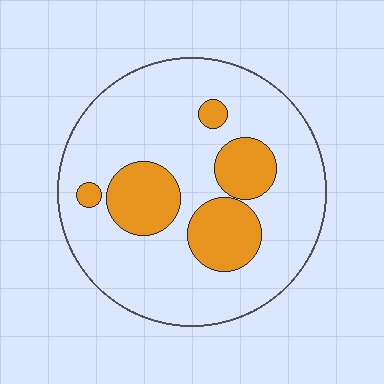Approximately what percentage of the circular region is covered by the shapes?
Approximately 25%.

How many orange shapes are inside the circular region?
5.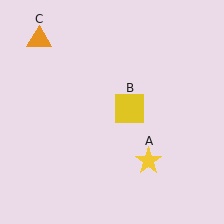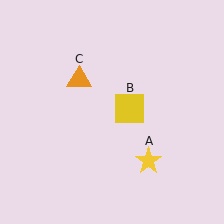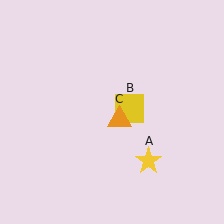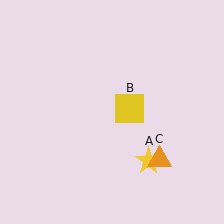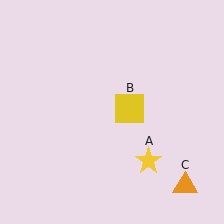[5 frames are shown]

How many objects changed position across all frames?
1 object changed position: orange triangle (object C).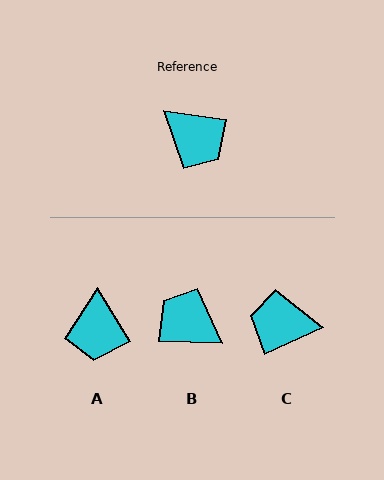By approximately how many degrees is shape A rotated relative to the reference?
Approximately 51 degrees clockwise.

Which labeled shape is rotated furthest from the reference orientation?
B, about 174 degrees away.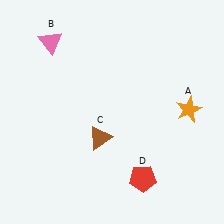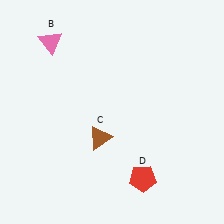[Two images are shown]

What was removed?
The orange star (A) was removed in Image 2.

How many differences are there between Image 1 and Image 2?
There is 1 difference between the two images.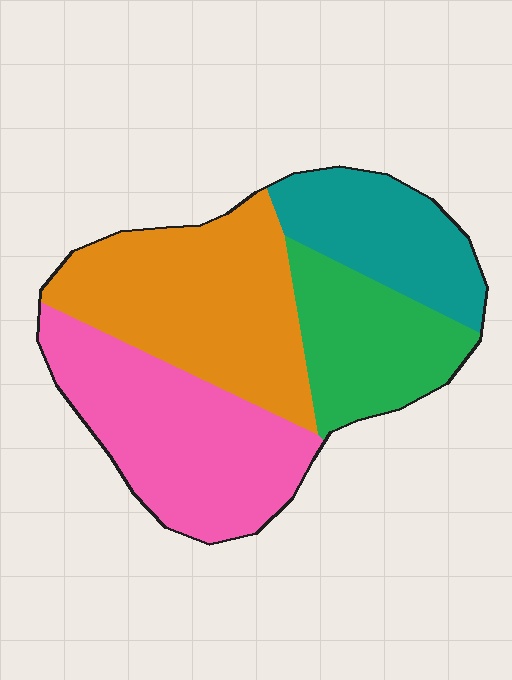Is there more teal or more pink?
Pink.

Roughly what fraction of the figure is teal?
Teal takes up about one sixth (1/6) of the figure.